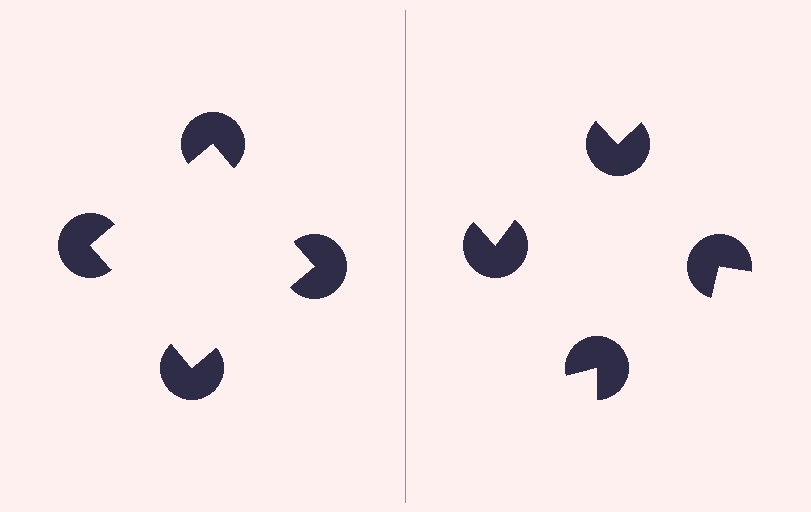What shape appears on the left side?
An illusory square.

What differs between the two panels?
The pac-man discs are positioned identically on both sides; only the wedge orientations differ. On the left they align to a square; on the right they are misaligned.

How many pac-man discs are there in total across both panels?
8 — 4 on each side.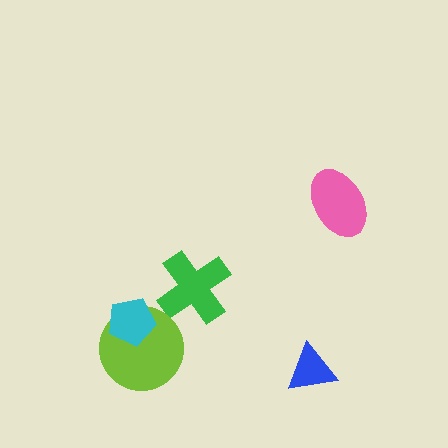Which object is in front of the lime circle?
The cyan pentagon is in front of the lime circle.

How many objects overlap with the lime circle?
1 object overlaps with the lime circle.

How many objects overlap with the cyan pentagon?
1 object overlaps with the cyan pentagon.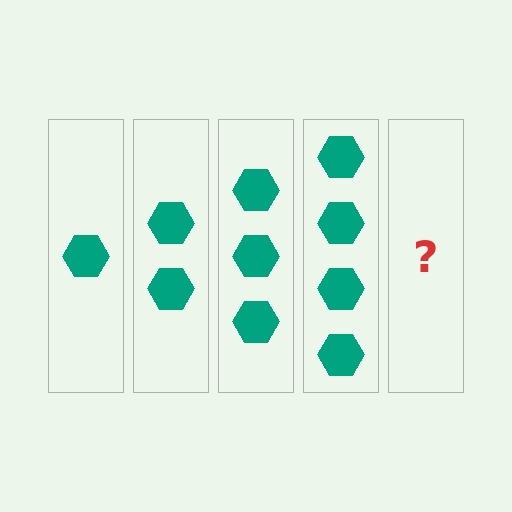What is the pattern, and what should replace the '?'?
The pattern is that each step adds one more hexagon. The '?' should be 5 hexagons.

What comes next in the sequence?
The next element should be 5 hexagons.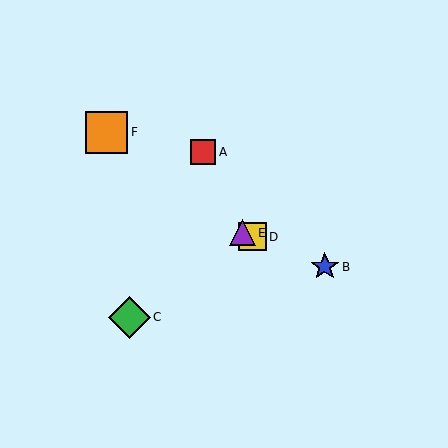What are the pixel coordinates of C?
Object C is at (129, 317).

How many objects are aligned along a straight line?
3 objects (B, D, E) are aligned along a straight line.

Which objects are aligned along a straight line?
Objects B, D, E are aligned along a straight line.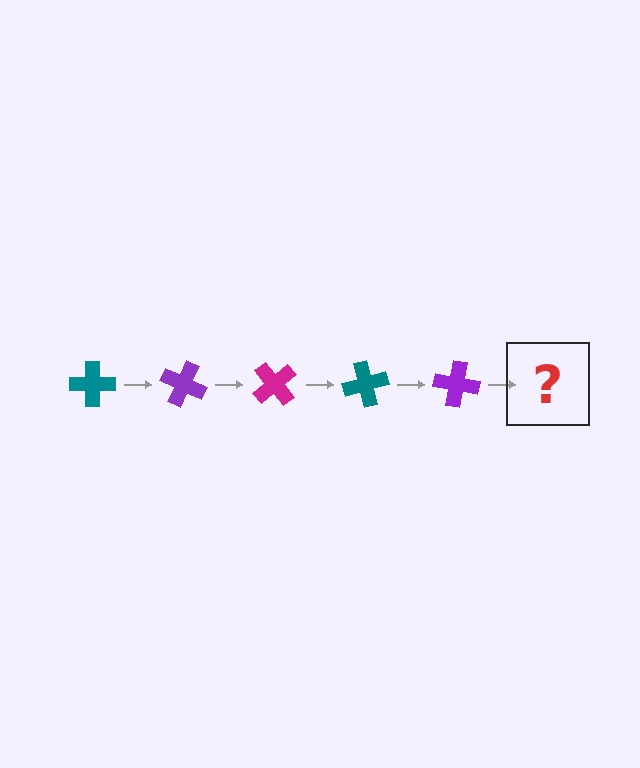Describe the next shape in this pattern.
It should be a magenta cross, rotated 125 degrees from the start.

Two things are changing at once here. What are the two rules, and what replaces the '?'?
The two rules are that it rotates 25 degrees each step and the color cycles through teal, purple, and magenta. The '?' should be a magenta cross, rotated 125 degrees from the start.